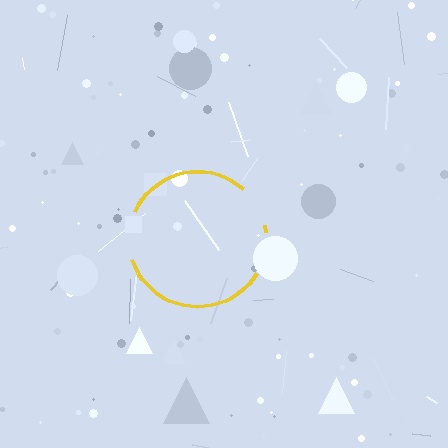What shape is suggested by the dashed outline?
The dashed outline suggests a circle.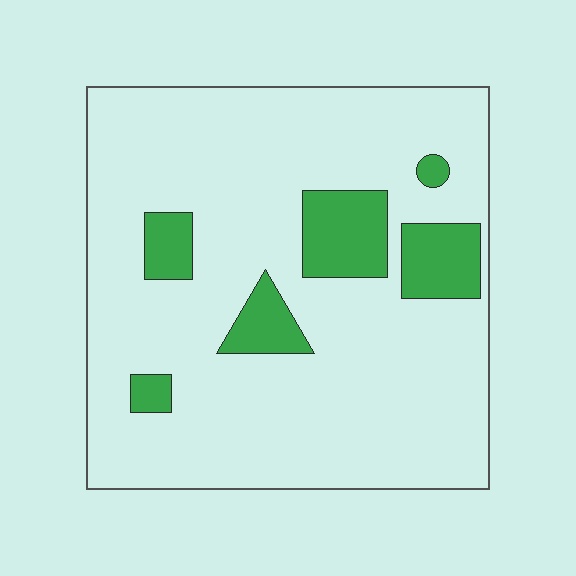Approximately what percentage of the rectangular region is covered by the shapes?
Approximately 15%.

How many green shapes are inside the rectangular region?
6.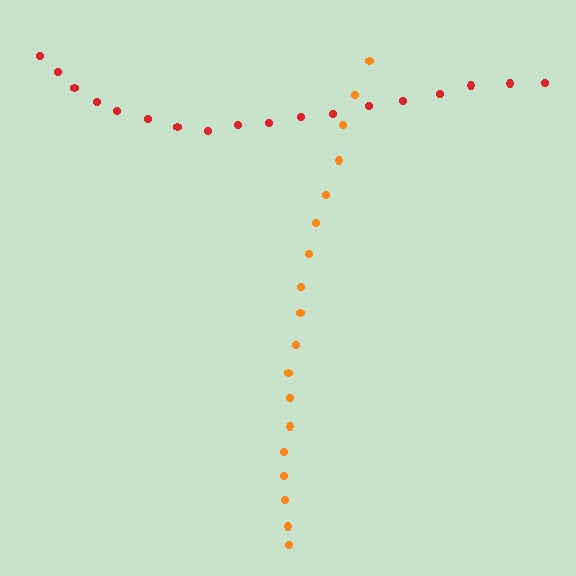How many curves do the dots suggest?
There are 2 distinct paths.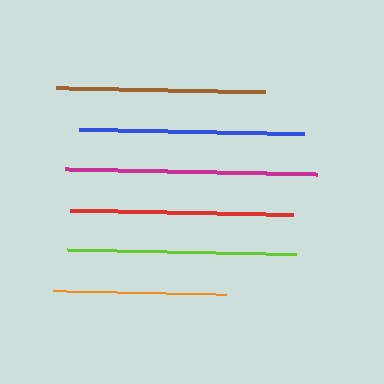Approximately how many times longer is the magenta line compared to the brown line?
The magenta line is approximately 1.2 times the length of the brown line.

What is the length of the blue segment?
The blue segment is approximately 225 pixels long.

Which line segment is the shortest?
The orange line is the shortest at approximately 174 pixels.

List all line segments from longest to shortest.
From longest to shortest: magenta, lime, blue, red, brown, orange.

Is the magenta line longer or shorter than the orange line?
The magenta line is longer than the orange line.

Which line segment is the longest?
The magenta line is the longest at approximately 252 pixels.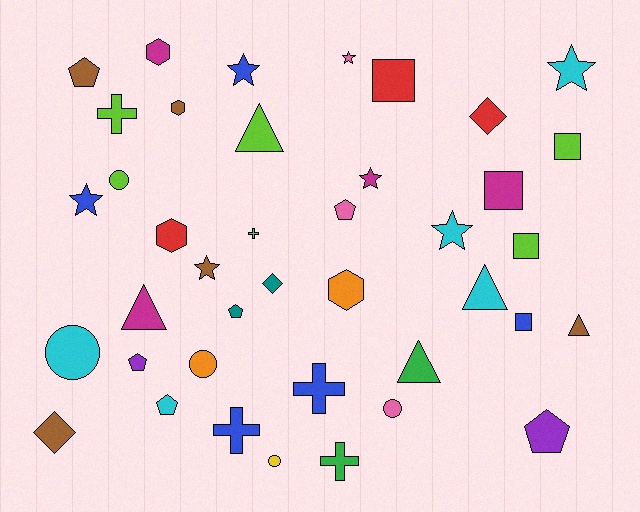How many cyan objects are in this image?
There are 5 cyan objects.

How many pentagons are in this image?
There are 6 pentagons.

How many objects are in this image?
There are 40 objects.